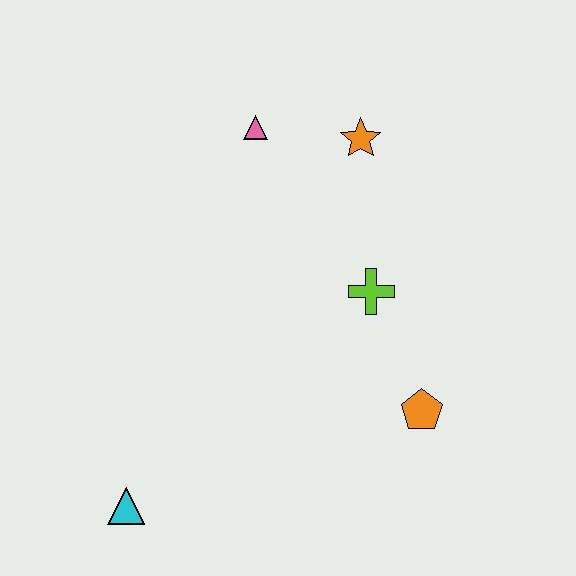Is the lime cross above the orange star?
No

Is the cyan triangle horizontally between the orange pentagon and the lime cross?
No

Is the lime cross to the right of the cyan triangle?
Yes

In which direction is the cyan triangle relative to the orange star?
The cyan triangle is below the orange star.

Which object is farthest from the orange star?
The cyan triangle is farthest from the orange star.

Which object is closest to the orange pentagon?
The lime cross is closest to the orange pentagon.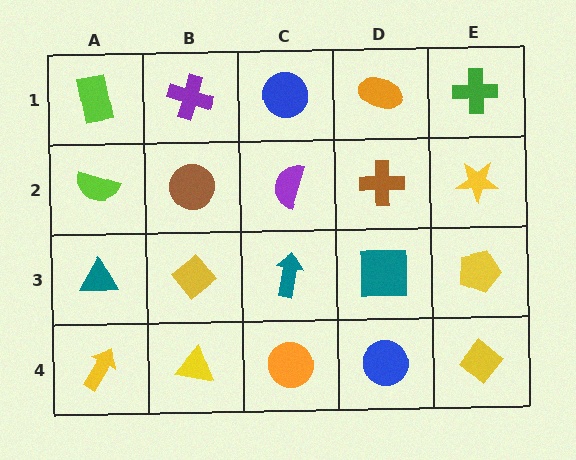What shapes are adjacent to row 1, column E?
A yellow star (row 2, column E), an orange ellipse (row 1, column D).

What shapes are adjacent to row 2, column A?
A lime rectangle (row 1, column A), a teal triangle (row 3, column A), a brown circle (row 2, column B).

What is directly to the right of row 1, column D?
A green cross.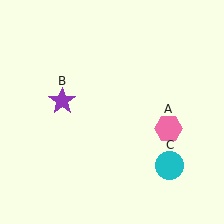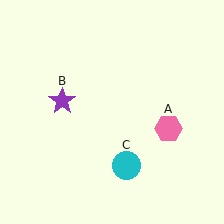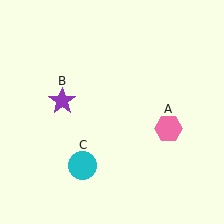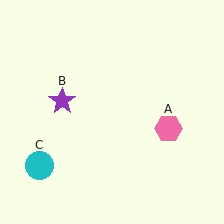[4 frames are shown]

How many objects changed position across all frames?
1 object changed position: cyan circle (object C).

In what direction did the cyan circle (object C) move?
The cyan circle (object C) moved left.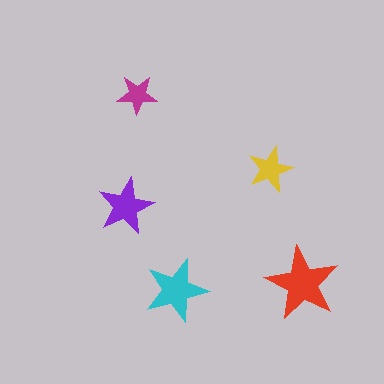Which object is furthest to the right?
The red star is rightmost.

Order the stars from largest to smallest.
the red one, the cyan one, the purple one, the yellow one, the magenta one.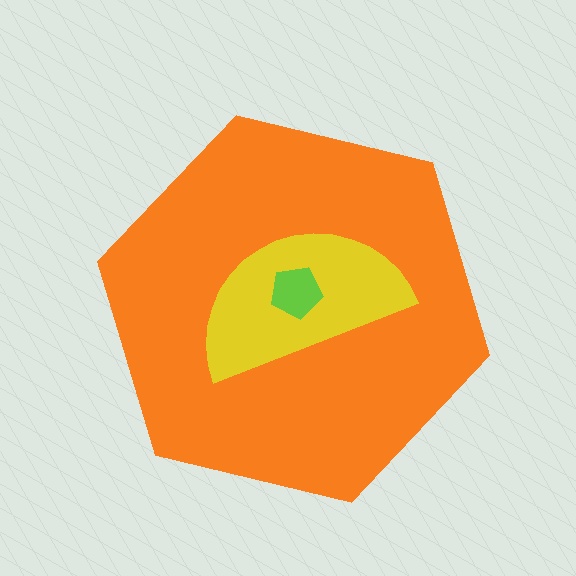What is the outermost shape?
The orange hexagon.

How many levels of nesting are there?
3.